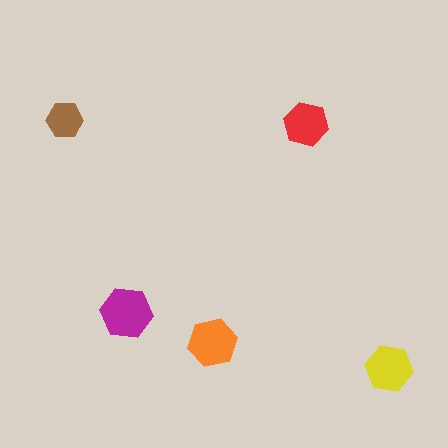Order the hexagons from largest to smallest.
the magenta one, the orange one, the yellow one, the red one, the brown one.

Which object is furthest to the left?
The brown hexagon is leftmost.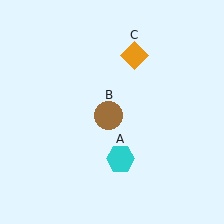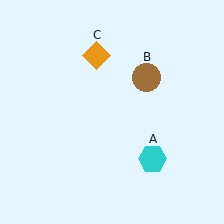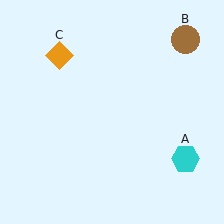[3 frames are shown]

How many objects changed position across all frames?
3 objects changed position: cyan hexagon (object A), brown circle (object B), orange diamond (object C).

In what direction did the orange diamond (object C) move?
The orange diamond (object C) moved left.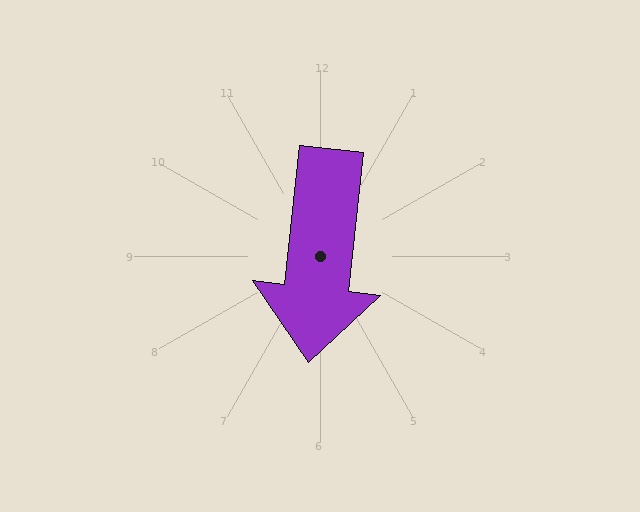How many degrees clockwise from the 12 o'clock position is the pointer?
Approximately 186 degrees.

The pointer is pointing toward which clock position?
Roughly 6 o'clock.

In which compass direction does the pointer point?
South.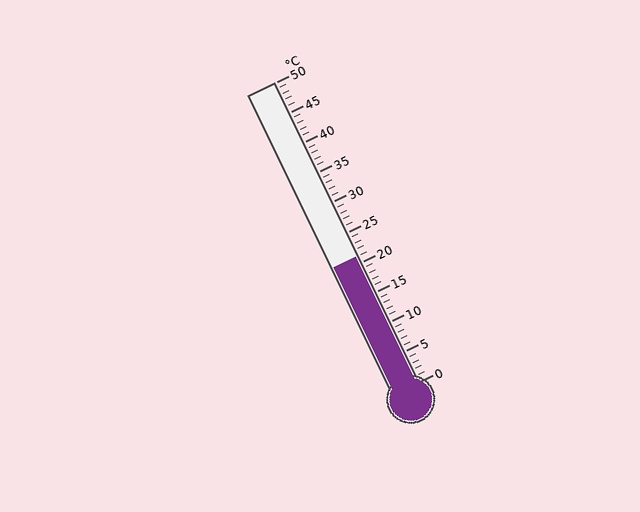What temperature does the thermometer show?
The thermometer shows approximately 21°C.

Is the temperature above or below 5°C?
The temperature is above 5°C.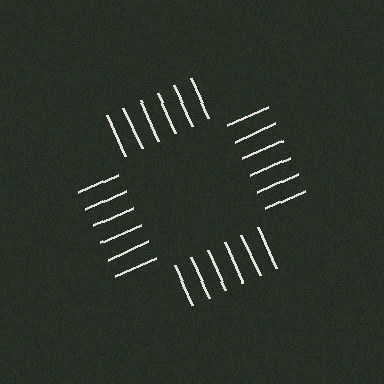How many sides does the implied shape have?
4 sides — the line-ends trace a square.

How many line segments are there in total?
24 — 6 along each of the 4 edges.